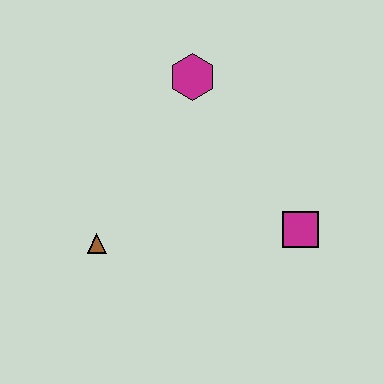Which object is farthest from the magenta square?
The brown triangle is farthest from the magenta square.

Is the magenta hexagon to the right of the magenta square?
No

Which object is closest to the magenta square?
The magenta hexagon is closest to the magenta square.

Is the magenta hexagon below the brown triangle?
No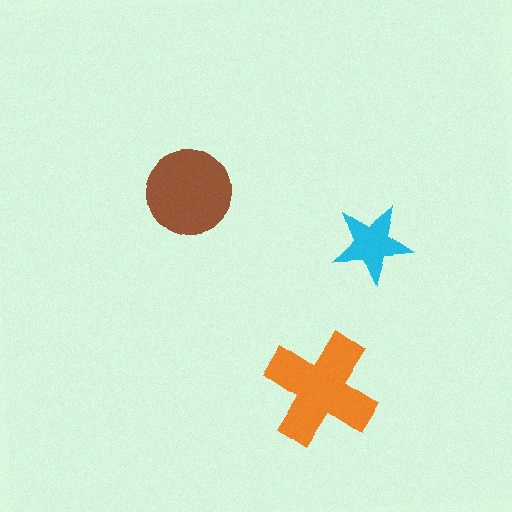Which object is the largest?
The orange cross.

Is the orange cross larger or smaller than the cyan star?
Larger.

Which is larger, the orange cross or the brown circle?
The orange cross.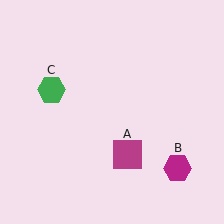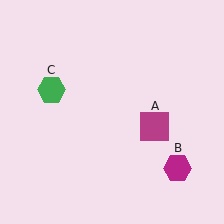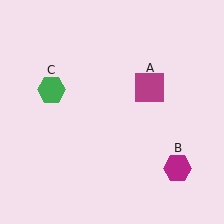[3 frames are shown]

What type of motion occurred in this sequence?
The magenta square (object A) rotated counterclockwise around the center of the scene.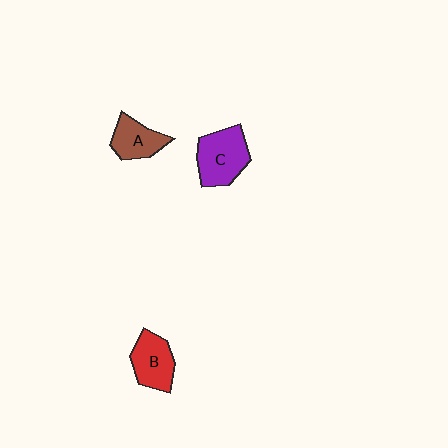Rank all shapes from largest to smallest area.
From largest to smallest: C (purple), B (red), A (brown).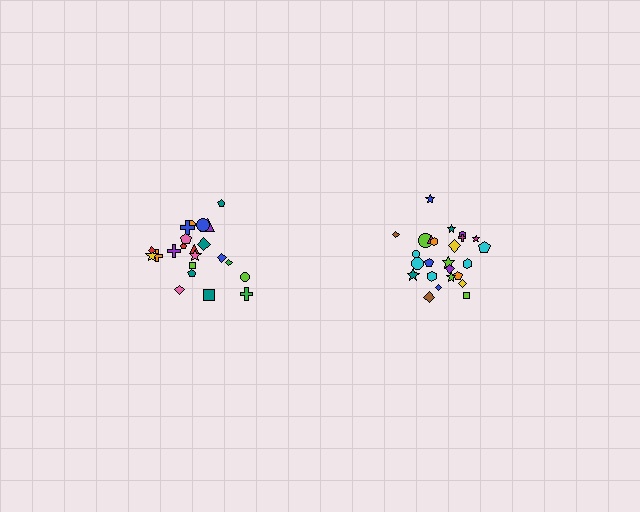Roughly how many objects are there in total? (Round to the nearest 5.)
Roughly 45 objects in total.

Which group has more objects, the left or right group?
The right group.